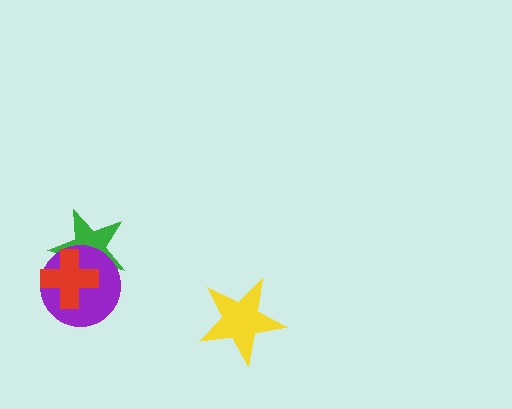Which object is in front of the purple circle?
The red cross is in front of the purple circle.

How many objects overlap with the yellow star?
0 objects overlap with the yellow star.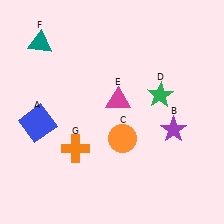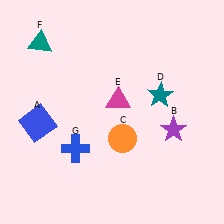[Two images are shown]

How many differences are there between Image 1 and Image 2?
There are 2 differences between the two images.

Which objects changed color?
D changed from green to teal. G changed from orange to blue.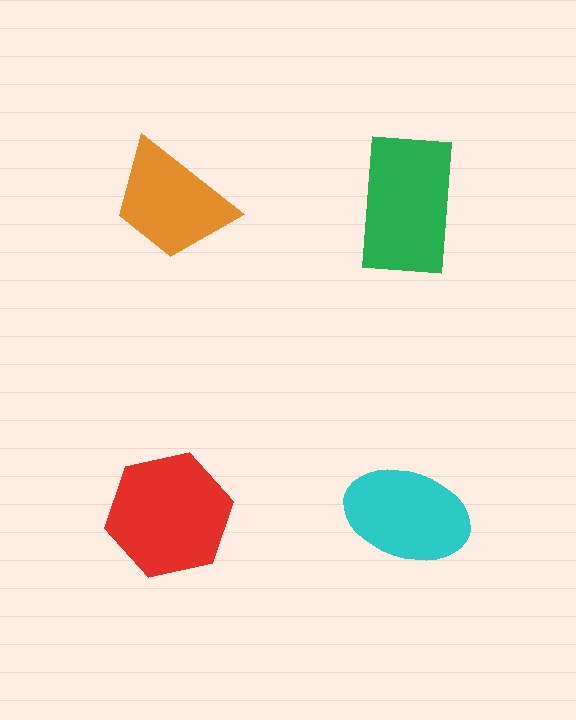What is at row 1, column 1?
An orange trapezoid.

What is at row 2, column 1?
A red hexagon.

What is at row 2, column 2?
A cyan ellipse.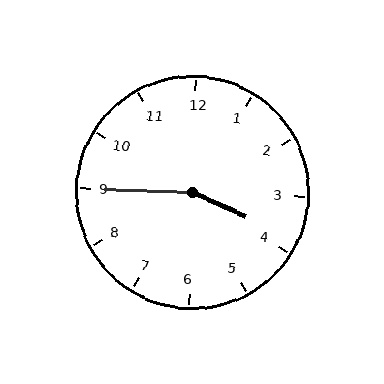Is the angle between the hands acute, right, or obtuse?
It is obtuse.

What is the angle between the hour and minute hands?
Approximately 158 degrees.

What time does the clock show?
3:45.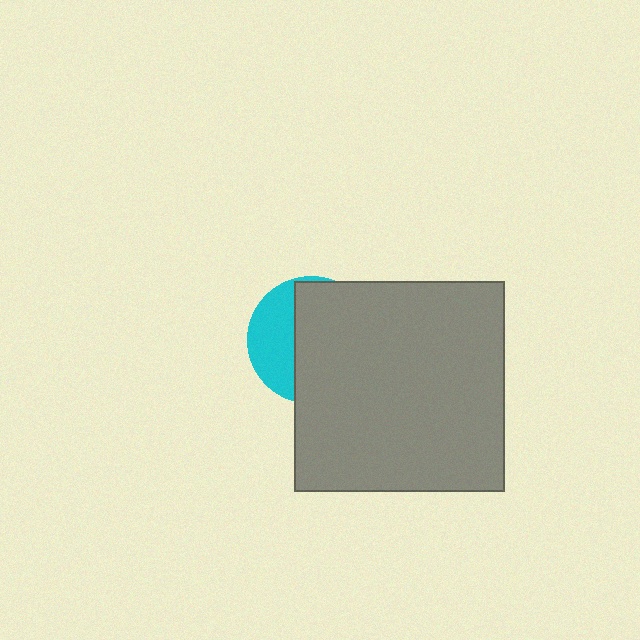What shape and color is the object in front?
The object in front is a gray square.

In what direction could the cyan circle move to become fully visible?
The cyan circle could move left. That would shift it out from behind the gray square entirely.